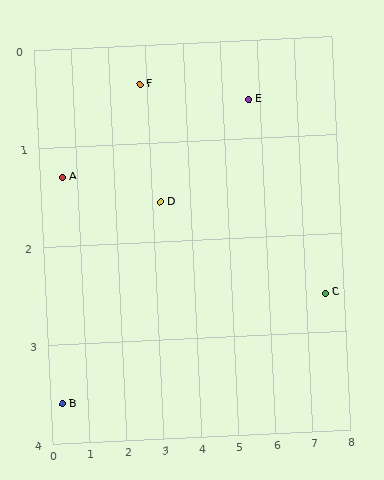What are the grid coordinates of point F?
Point F is at approximately (2.8, 0.4).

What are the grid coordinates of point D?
Point D is at approximately (3.2, 1.6).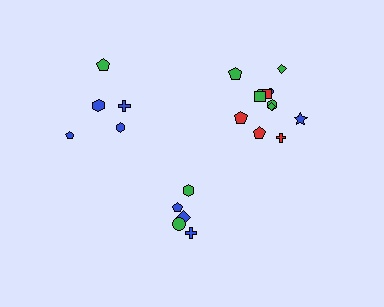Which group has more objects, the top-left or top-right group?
The top-right group.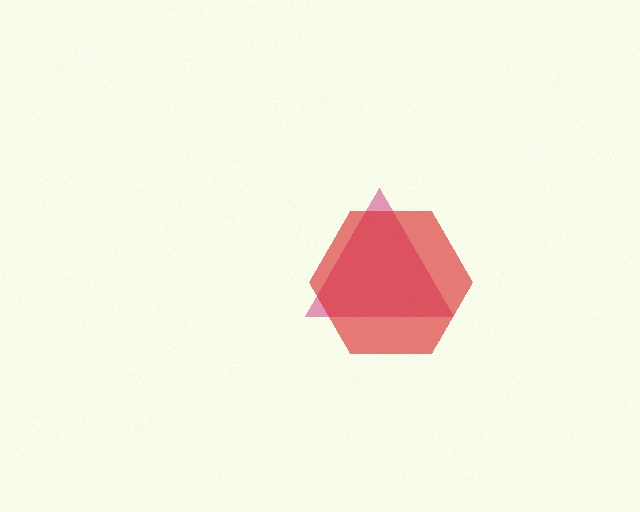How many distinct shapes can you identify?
There are 2 distinct shapes: a magenta triangle, a red hexagon.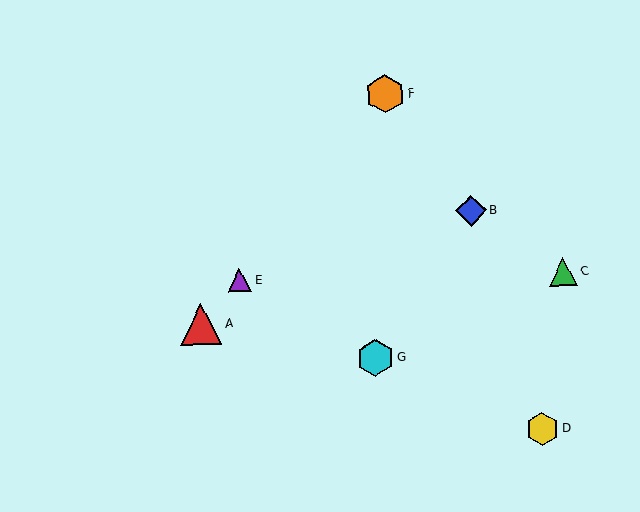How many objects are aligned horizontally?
2 objects (C, E) are aligned horizontally.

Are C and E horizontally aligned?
Yes, both are at y≈271.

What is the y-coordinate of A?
Object A is at y≈324.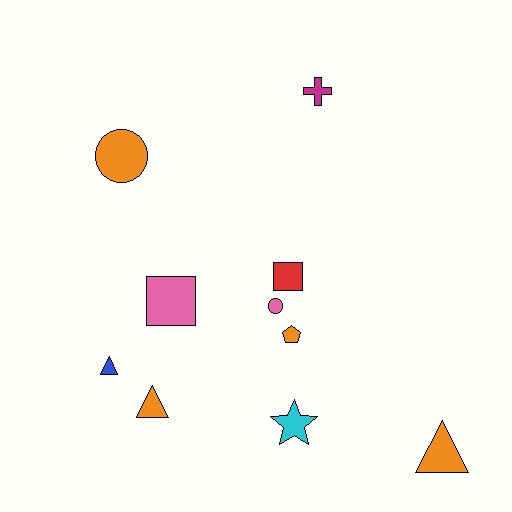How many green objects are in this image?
There are no green objects.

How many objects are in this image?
There are 10 objects.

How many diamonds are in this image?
There are no diamonds.